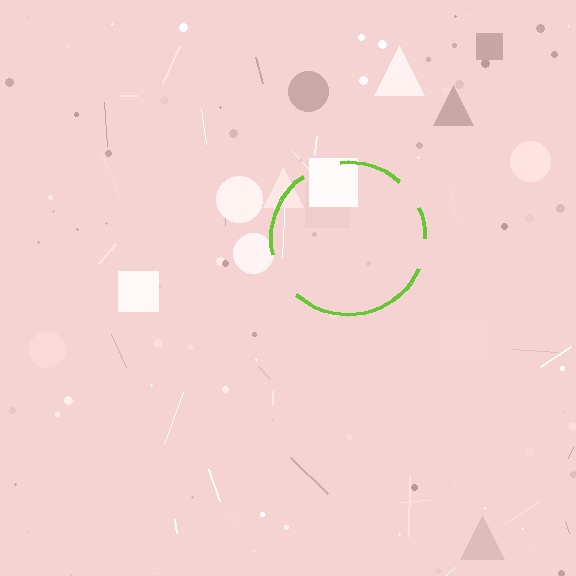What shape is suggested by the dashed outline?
The dashed outline suggests a circle.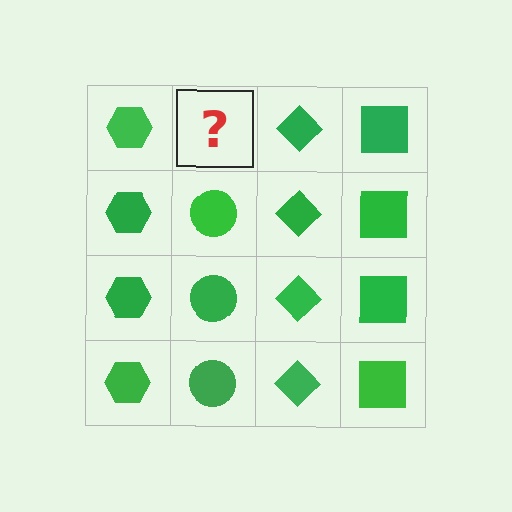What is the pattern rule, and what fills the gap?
The rule is that each column has a consistent shape. The gap should be filled with a green circle.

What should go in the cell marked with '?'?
The missing cell should contain a green circle.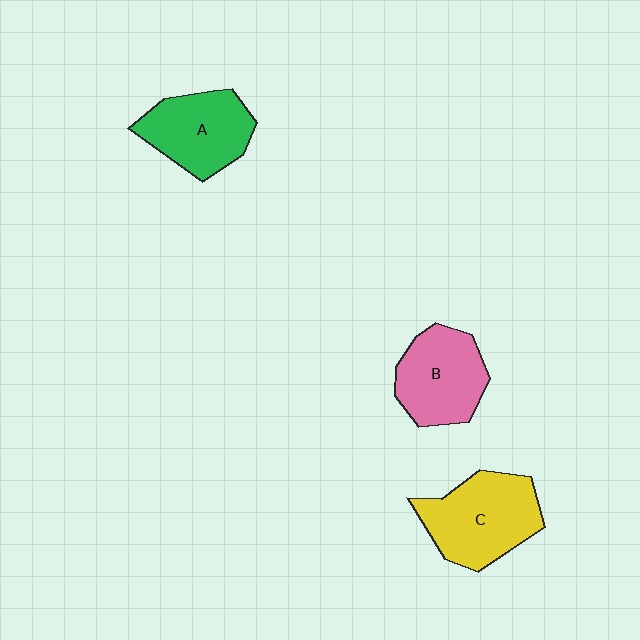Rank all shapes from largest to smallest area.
From largest to smallest: C (yellow), A (green), B (pink).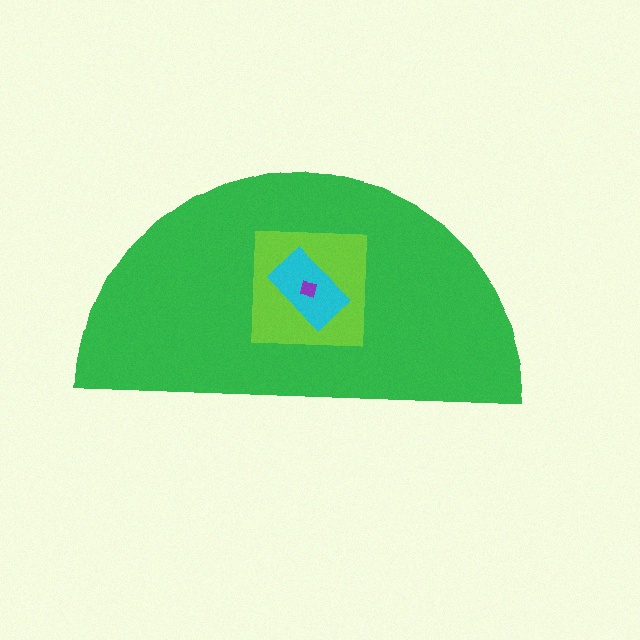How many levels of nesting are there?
4.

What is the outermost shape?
The green semicircle.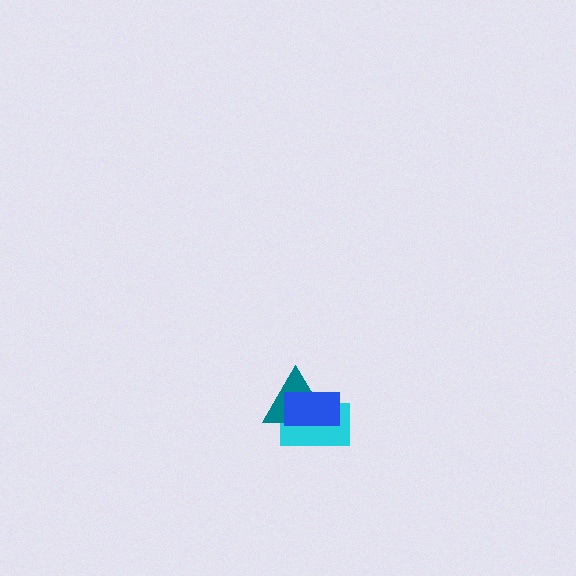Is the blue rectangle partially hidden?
No, no other shape covers it.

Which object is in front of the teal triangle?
The blue rectangle is in front of the teal triangle.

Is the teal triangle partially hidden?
Yes, it is partially covered by another shape.